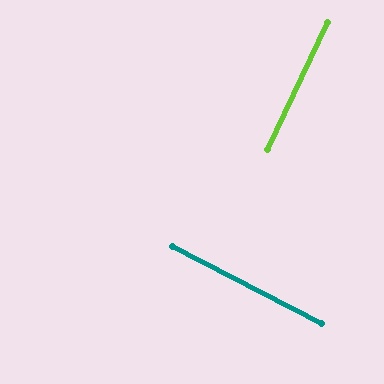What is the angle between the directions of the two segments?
Approximately 88 degrees.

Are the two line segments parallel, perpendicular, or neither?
Perpendicular — they meet at approximately 88°.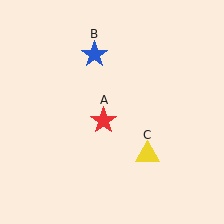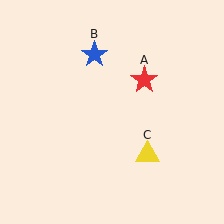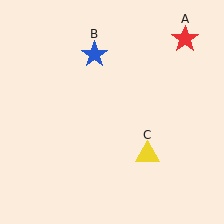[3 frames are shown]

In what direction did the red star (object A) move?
The red star (object A) moved up and to the right.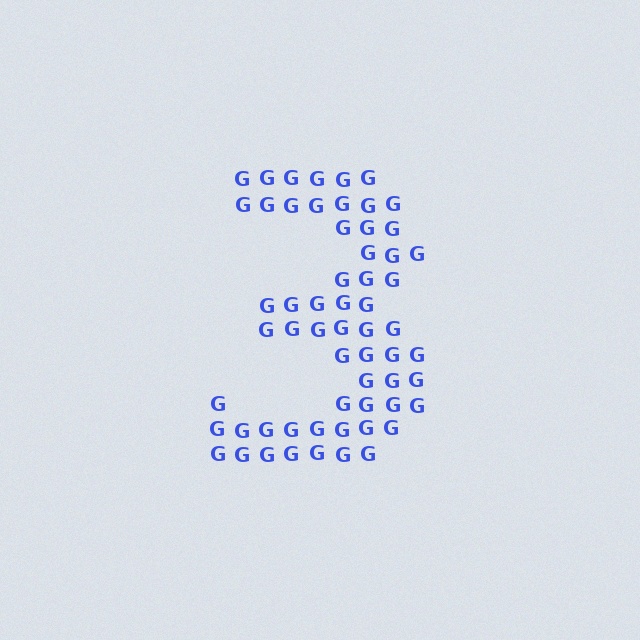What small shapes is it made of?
It is made of small letter G's.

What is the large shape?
The large shape is the digit 3.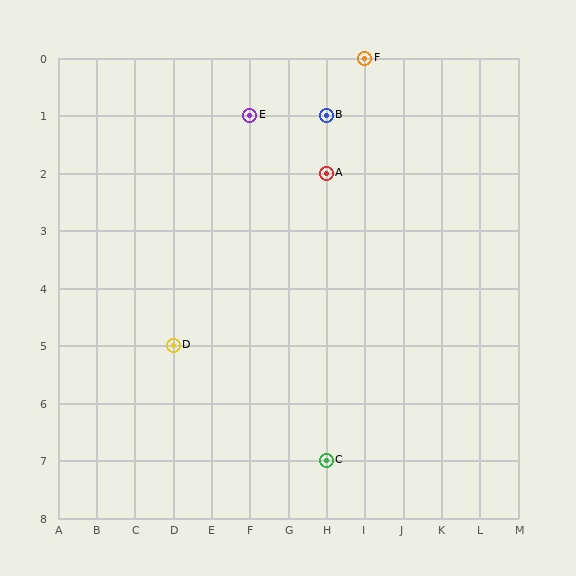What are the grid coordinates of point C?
Point C is at grid coordinates (H, 7).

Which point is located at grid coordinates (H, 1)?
Point B is at (H, 1).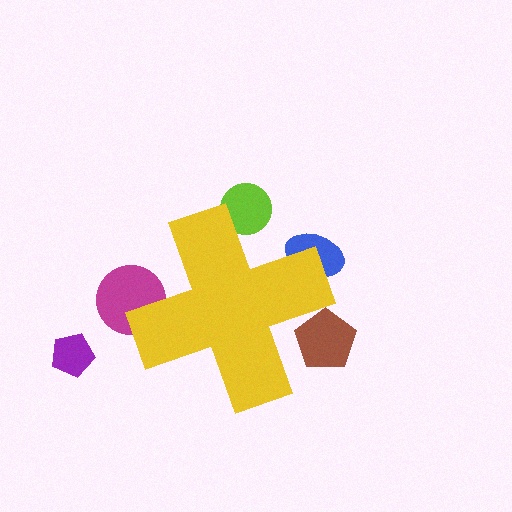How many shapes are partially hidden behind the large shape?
4 shapes are partially hidden.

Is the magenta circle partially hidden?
Yes, the magenta circle is partially hidden behind the yellow cross.